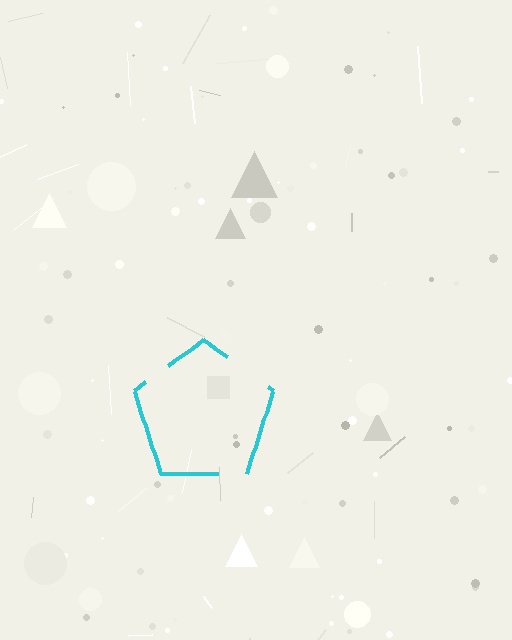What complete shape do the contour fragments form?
The contour fragments form a pentagon.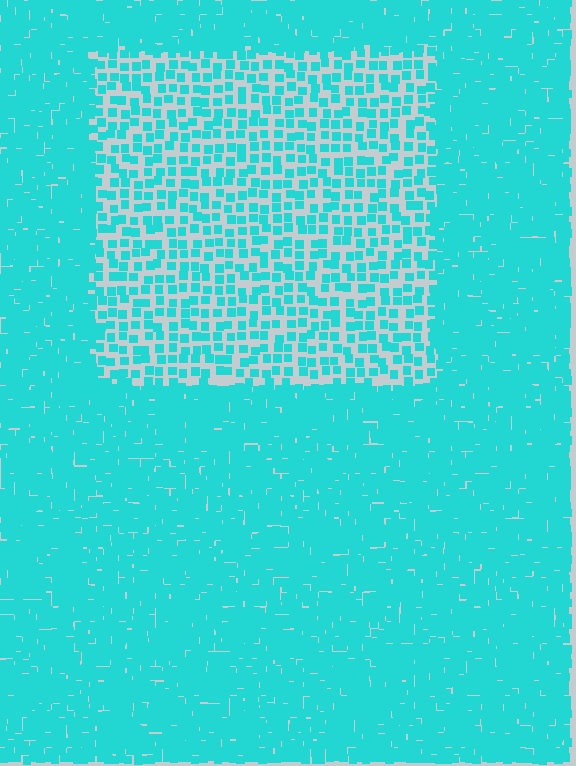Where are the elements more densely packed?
The elements are more densely packed outside the rectangle boundary.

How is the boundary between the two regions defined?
The boundary is defined by a change in element density (approximately 2.5x ratio). All elements are the same color, size, and shape.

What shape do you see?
I see a rectangle.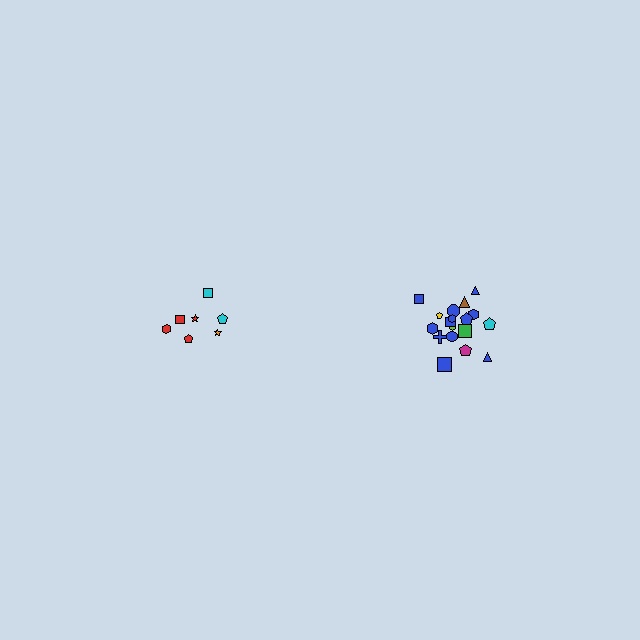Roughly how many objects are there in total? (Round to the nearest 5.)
Roughly 25 objects in total.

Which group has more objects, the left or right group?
The right group.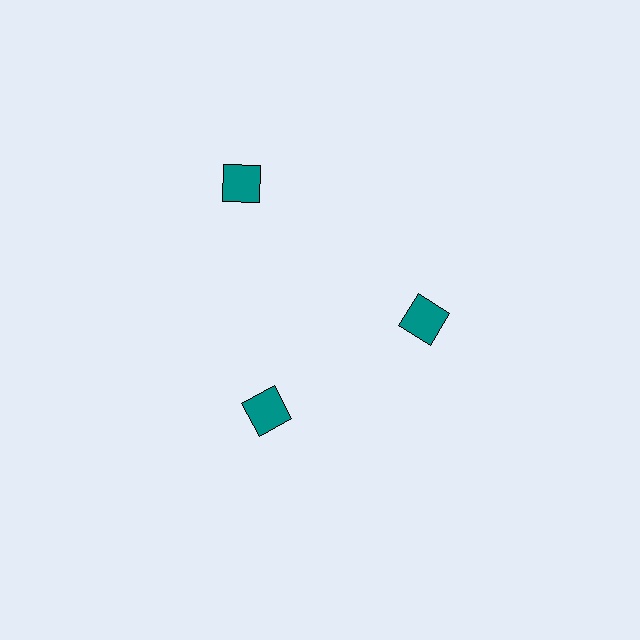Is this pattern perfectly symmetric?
No. The 3 teal squares are arranged in a ring, but one element near the 11 o'clock position is pushed outward from the center, breaking the 3-fold rotational symmetry.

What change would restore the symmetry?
The symmetry would be restored by moving it inward, back onto the ring so that all 3 squares sit at equal angles and equal distance from the center.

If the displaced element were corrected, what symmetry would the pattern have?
It would have 3-fold rotational symmetry — the pattern would map onto itself every 120 degrees.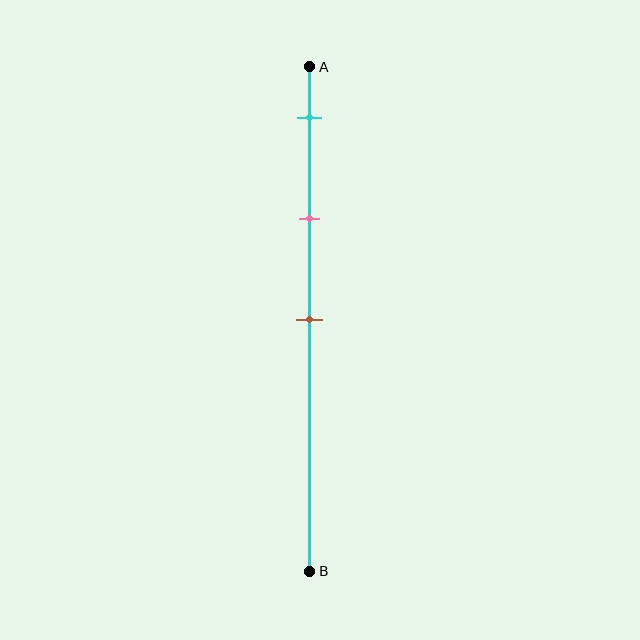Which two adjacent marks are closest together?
The cyan and pink marks are the closest adjacent pair.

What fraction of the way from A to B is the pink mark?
The pink mark is approximately 30% (0.3) of the way from A to B.